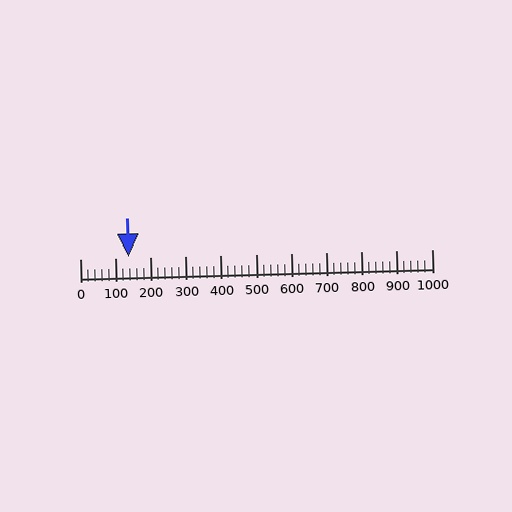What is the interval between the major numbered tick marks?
The major tick marks are spaced 100 units apart.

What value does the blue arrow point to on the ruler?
The blue arrow points to approximately 139.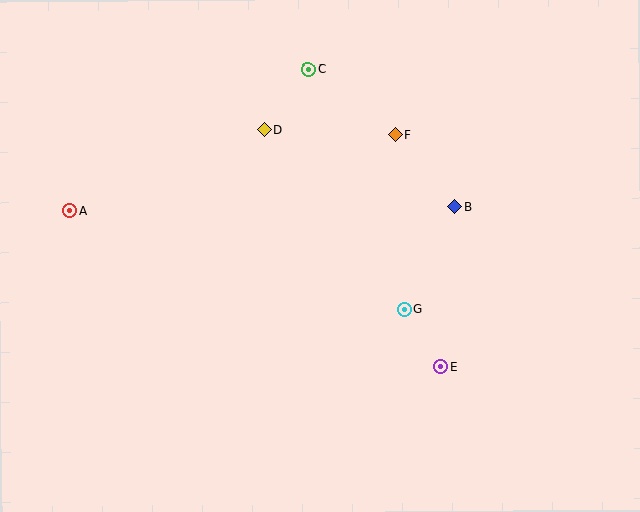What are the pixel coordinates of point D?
Point D is at (264, 130).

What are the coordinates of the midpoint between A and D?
The midpoint between A and D is at (167, 171).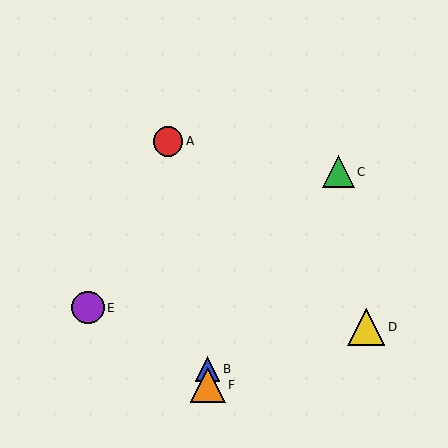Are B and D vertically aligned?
No, B is at x≈208 and D is at x≈366.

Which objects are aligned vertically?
Objects B, F are aligned vertically.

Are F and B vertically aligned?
Yes, both are at x≈208.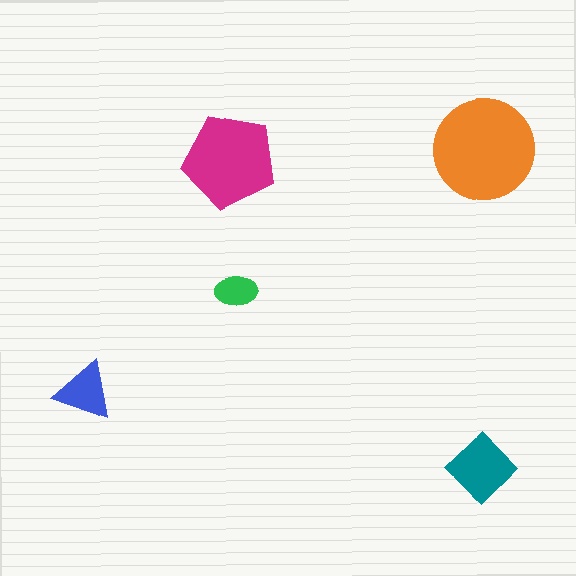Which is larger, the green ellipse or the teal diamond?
The teal diamond.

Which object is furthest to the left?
The blue triangle is leftmost.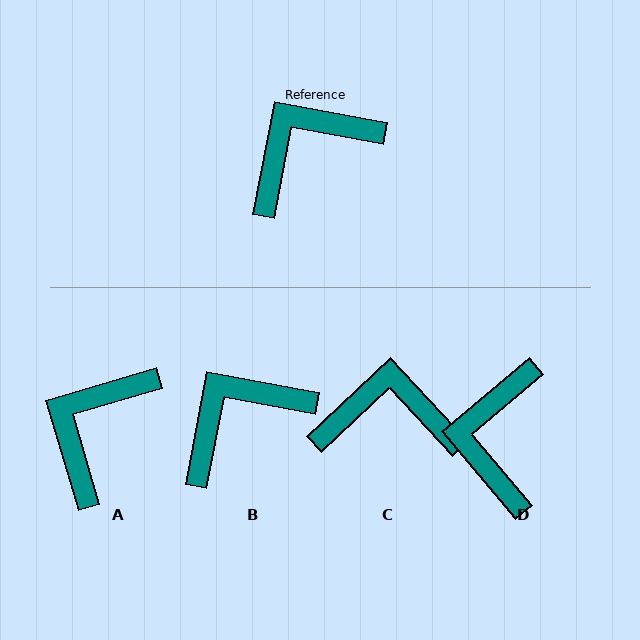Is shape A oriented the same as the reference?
No, it is off by about 27 degrees.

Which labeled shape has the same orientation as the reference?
B.